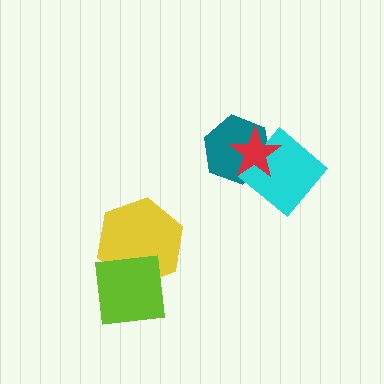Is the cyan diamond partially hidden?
Yes, it is partially covered by another shape.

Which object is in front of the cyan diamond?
The red star is in front of the cyan diamond.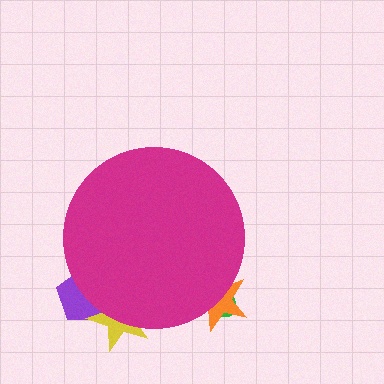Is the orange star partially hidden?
Yes, the orange star is partially hidden behind the magenta circle.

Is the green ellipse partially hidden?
Yes, the green ellipse is partially hidden behind the magenta circle.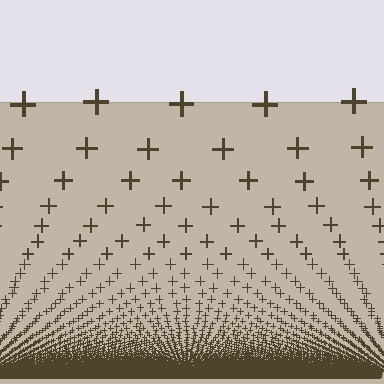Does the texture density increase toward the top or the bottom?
Density increases toward the bottom.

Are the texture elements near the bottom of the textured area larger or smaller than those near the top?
Smaller. The gradient is inverted — elements near the bottom are smaller and denser.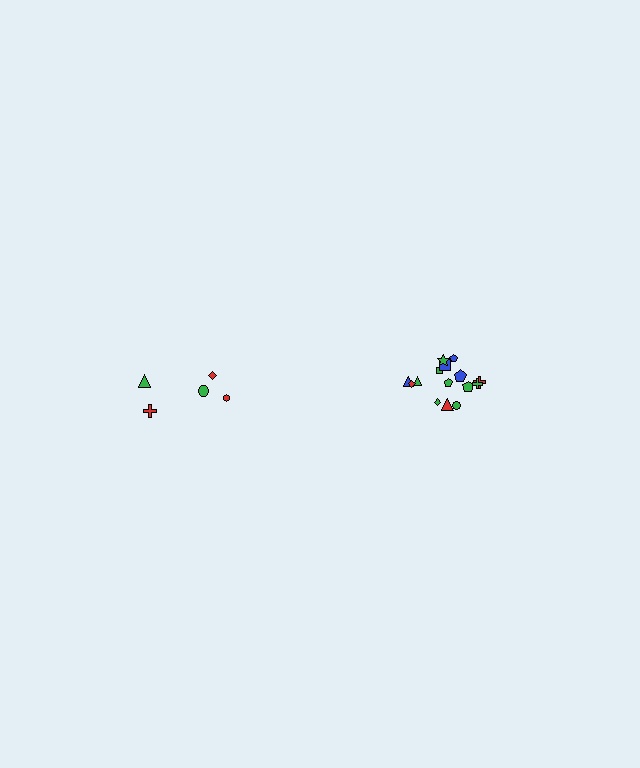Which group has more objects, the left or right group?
The right group.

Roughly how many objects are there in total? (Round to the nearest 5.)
Roughly 20 objects in total.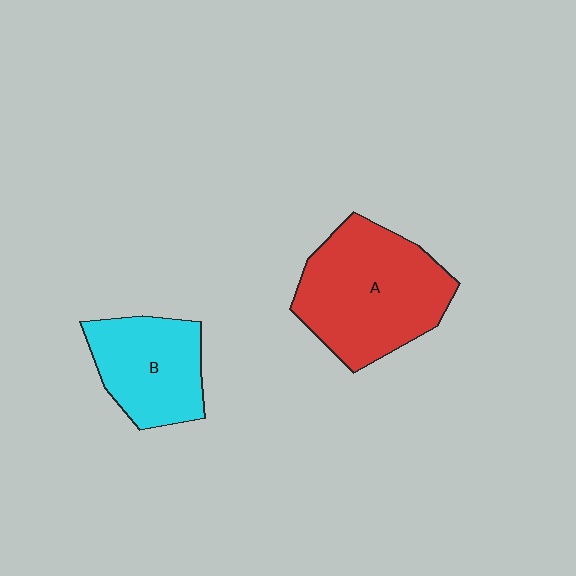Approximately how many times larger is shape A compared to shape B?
Approximately 1.5 times.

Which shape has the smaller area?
Shape B (cyan).